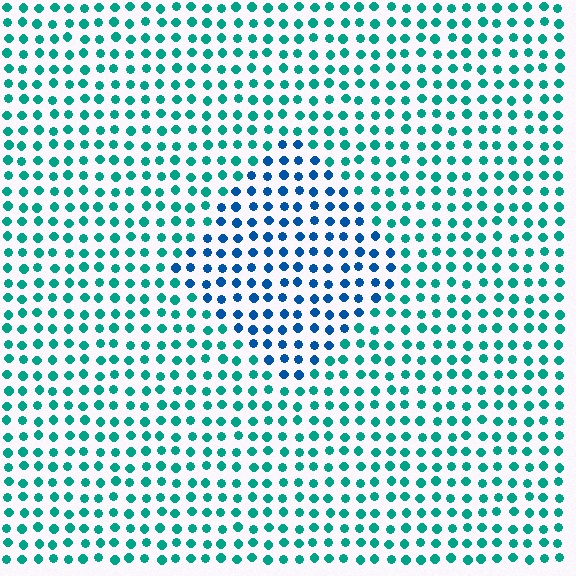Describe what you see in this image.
The image is filled with small teal elements in a uniform arrangement. A diamond-shaped region is visible where the elements are tinted to a slightly different hue, forming a subtle color boundary.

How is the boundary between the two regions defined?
The boundary is defined purely by a slight shift in hue (about 40 degrees). Spacing, size, and orientation are identical on both sides.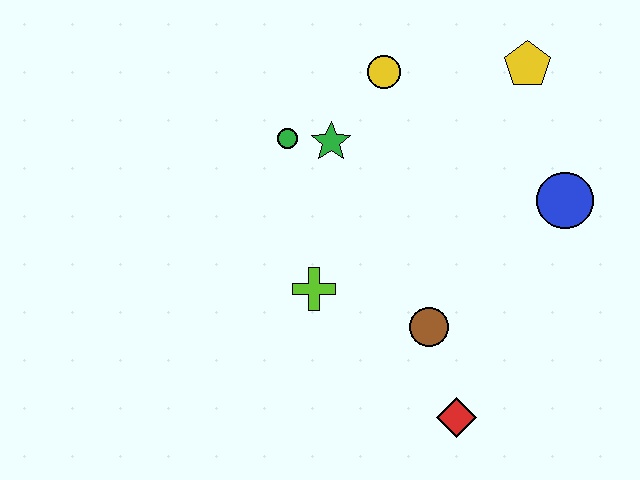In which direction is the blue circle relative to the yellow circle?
The blue circle is to the right of the yellow circle.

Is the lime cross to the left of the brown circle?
Yes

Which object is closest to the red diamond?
The brown circle is closest to the red diamond.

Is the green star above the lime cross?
Yes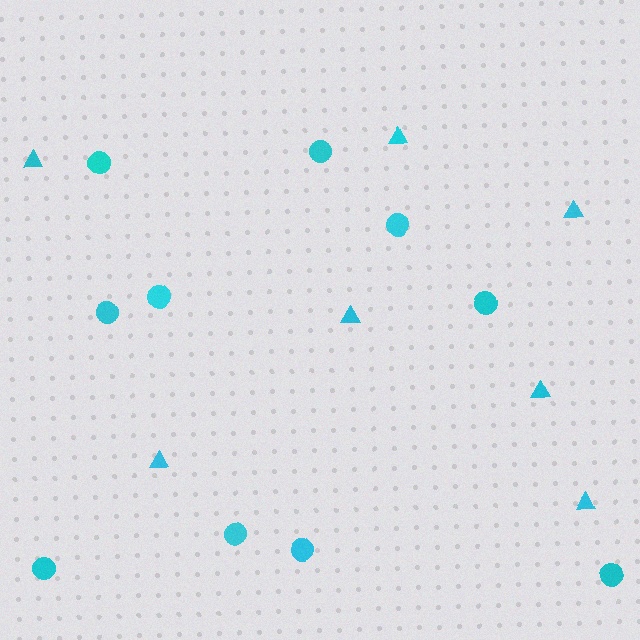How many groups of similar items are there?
There are 2 groups: one group of triangles (7) and one group of circles (10).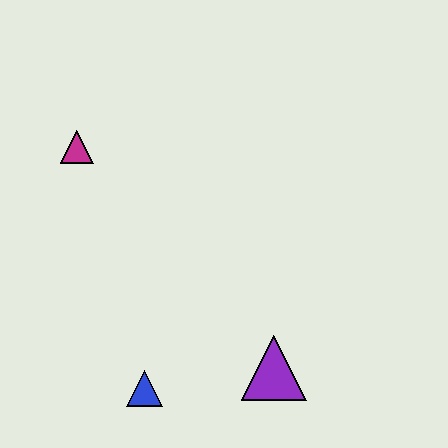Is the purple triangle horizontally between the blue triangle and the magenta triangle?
No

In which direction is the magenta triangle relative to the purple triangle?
The magenta triangle is above the purple triangle.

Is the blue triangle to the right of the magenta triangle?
Yes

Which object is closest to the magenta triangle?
The blue triangle is closest to the magenta triangle.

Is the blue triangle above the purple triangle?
No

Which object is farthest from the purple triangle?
The magenta triangle is farthest from the purple triangle.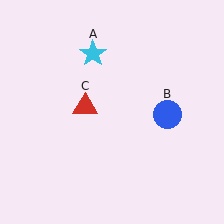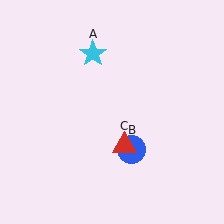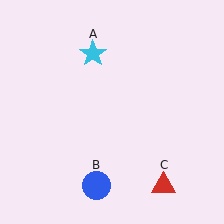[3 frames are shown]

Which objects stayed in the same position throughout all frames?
Cyan star (object A) remained stationary.